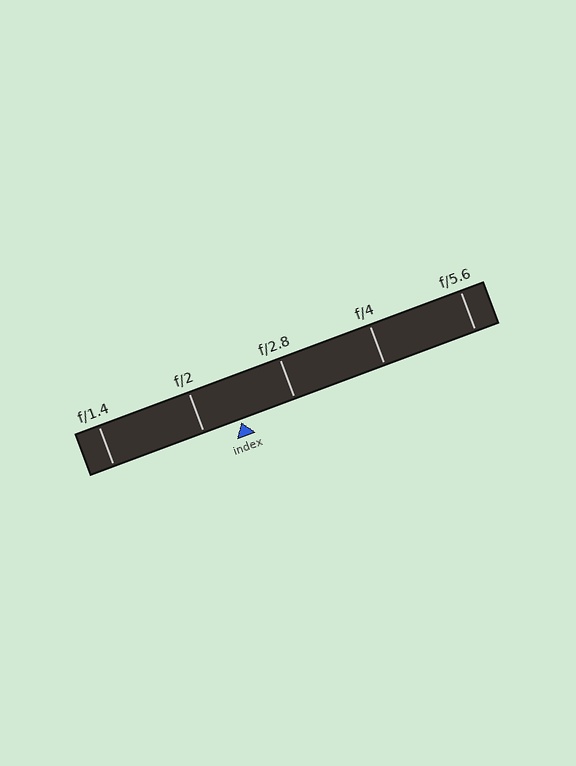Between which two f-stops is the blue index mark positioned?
The index mark is between f/2 and f/2.8.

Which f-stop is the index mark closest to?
The index mark is closest to f/2.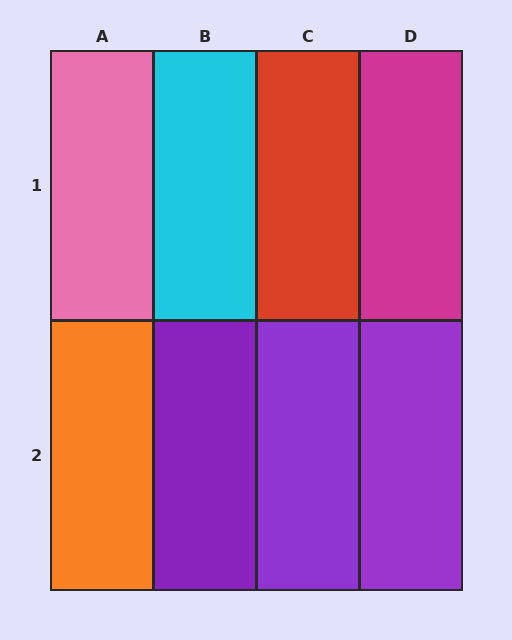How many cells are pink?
1 cell is pink.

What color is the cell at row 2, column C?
Purple.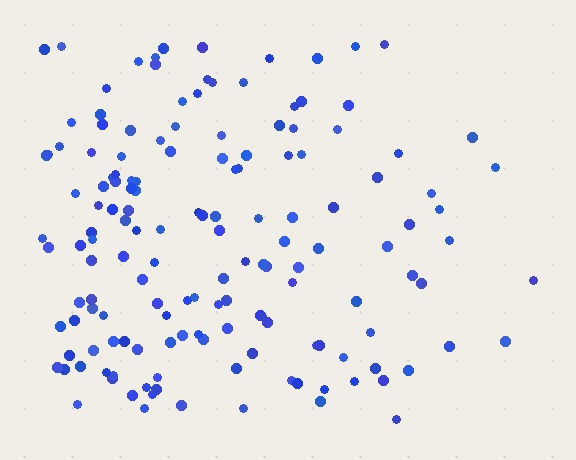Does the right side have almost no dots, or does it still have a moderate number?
Still a moderate number, just noticeably fewer than the left.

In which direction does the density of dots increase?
From right to left, with the left side densest.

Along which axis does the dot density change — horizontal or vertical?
Horizontal.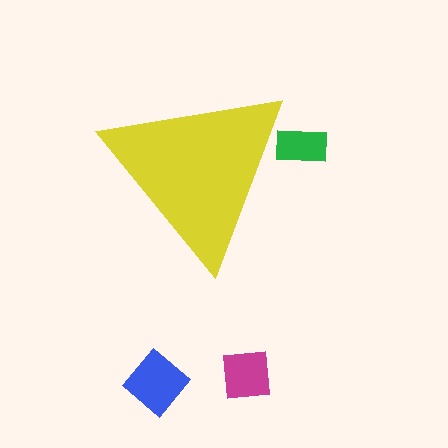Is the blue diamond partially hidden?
No, the blue diamond is fully visible.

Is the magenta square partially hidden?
No, the magenta square is fully visible.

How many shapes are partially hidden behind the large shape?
1 shape is partially hidden.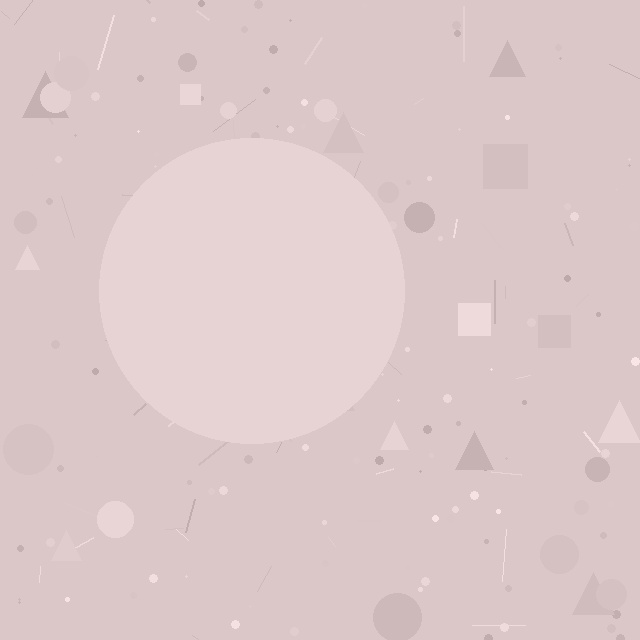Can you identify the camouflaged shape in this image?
The camouflaged shape is a circle.